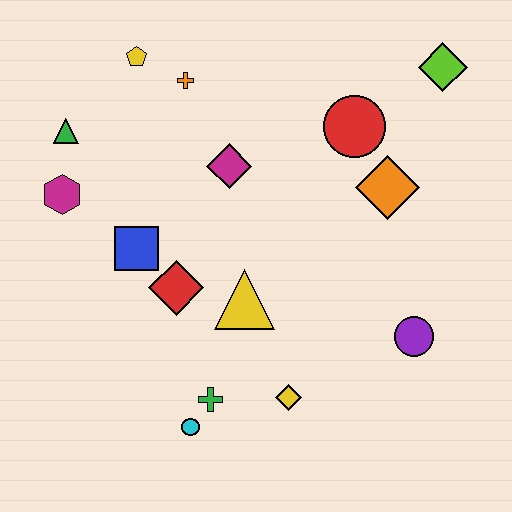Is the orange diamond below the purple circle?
No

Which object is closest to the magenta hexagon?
The green triangle is closest to the magenta hexagon.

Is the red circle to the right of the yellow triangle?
Yes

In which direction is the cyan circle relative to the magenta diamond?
The cyan circle is below the magenta diamond.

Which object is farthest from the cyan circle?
The lime diamond is farthest from the cyan circle.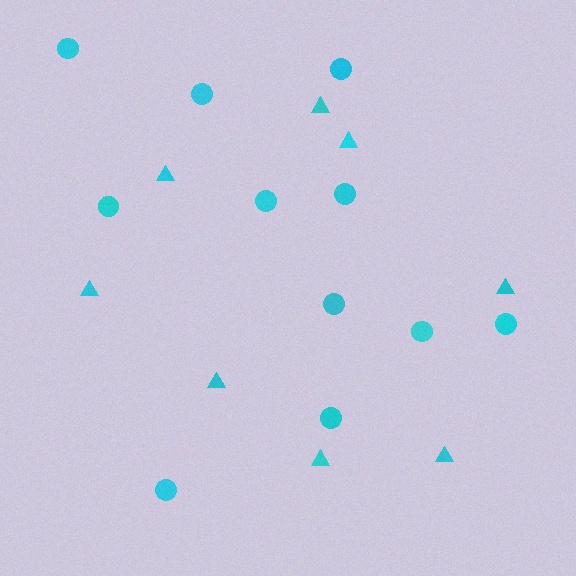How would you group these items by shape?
There are 2 groups: one group of triangles (8) and one group of circles (11).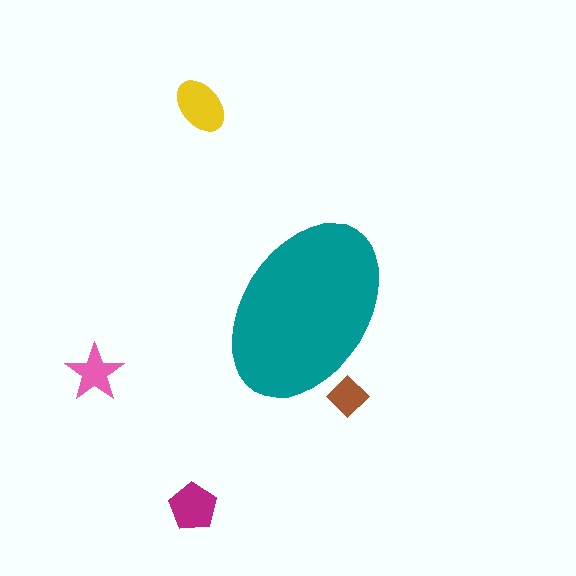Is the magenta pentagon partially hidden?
No, the magenta pentagon is fully visible.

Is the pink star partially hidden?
No, the pink star is fully visible.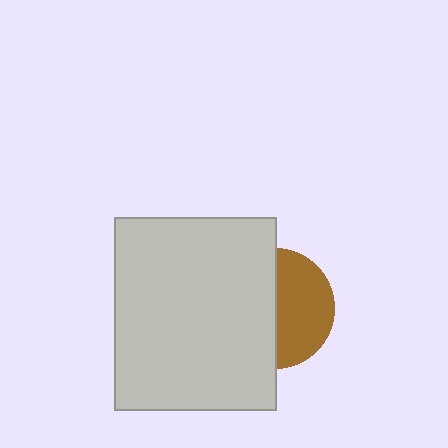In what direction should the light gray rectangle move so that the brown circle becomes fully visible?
The light gray rectangle should move left. That is the shortest direction to clear the overlap and leave the brown circle fully visible.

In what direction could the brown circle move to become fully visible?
The brown circle could move right. That would shift it out from behind the light gray rectangle entirely.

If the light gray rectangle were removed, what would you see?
You would see the complete brown circle.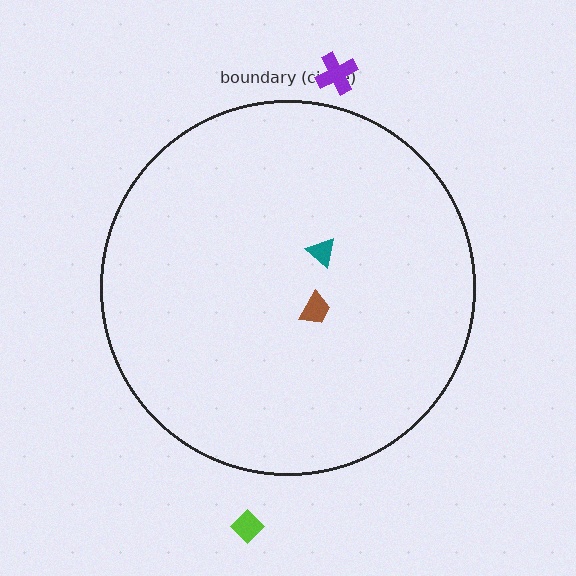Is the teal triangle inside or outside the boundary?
Inside.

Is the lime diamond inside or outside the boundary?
Outside.